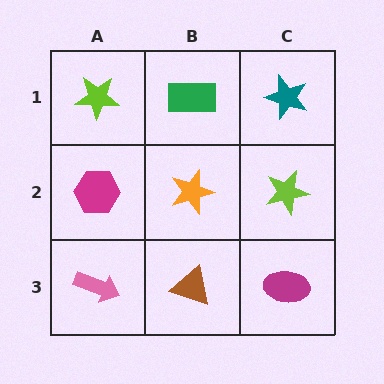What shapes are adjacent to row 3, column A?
A magenta hexagon (row 2, column A), a brown triangle (row 3, column B).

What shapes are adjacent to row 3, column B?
An orange star (row 2, column B), a pink arrow (row 3, column A), a magenta ellipse (row 3, column C).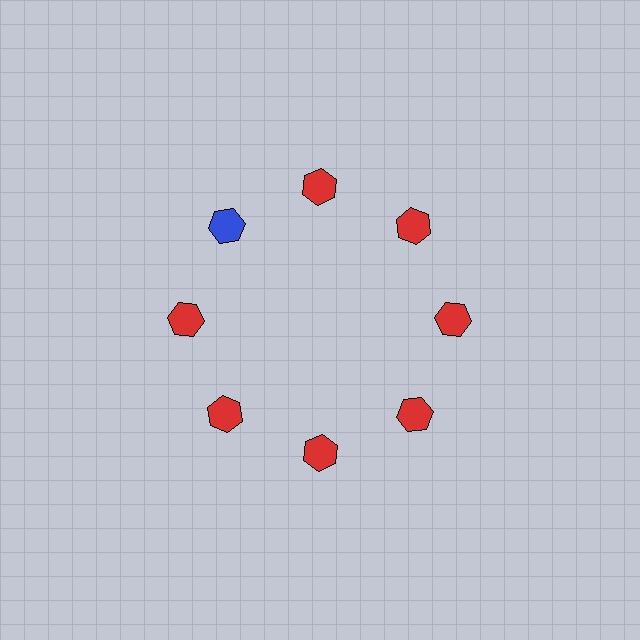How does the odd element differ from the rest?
It has a different color: blue instead of red.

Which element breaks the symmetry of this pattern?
The blue hexagon at roughly the 10 o'clock position breaks the symmetry. All other shapes are red hexagons.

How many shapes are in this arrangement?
There are 8 shapes arranged in a ring pattern.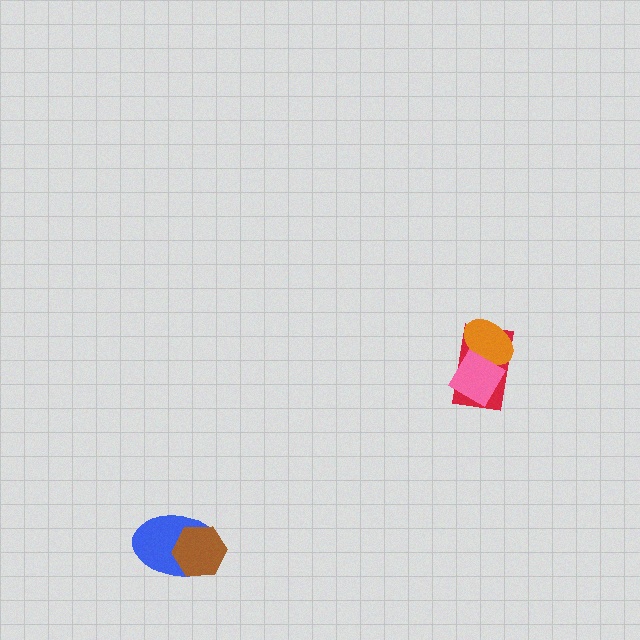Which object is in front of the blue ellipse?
The brown hexagon is in front of the blue ellipse.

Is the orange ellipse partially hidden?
Yes, it is partially covered by another shape.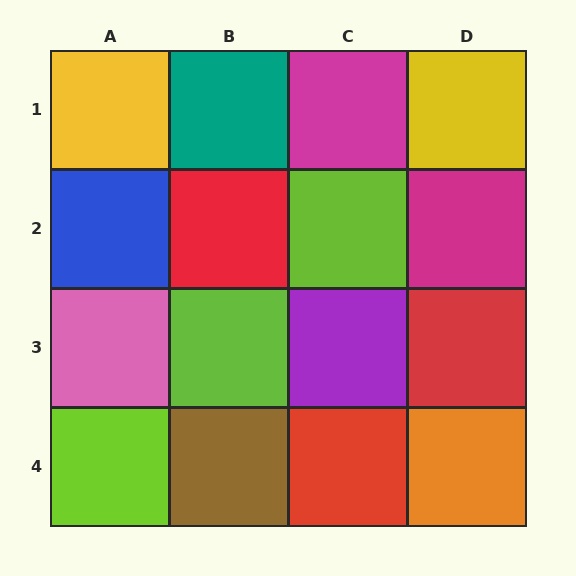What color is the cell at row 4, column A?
Lime.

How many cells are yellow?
2 cells are yellow.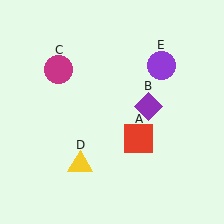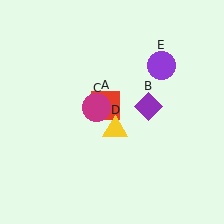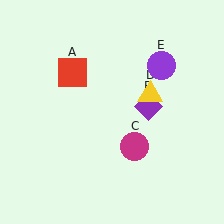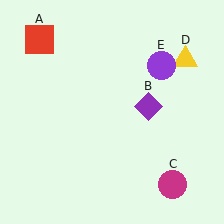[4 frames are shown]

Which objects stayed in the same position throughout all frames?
Purple diamond (object B) and purple circle (object E) remained stationary.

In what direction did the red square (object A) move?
The red square (object A) moved up and to the left.